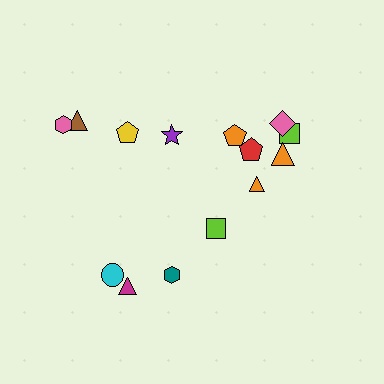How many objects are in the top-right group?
There are 6 objects.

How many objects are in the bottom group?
There are 4 objects.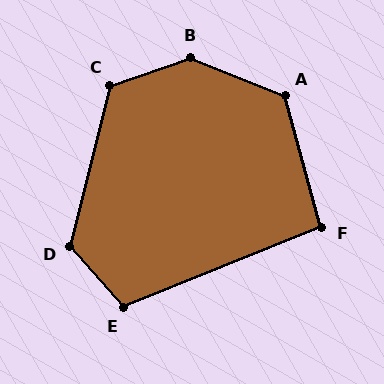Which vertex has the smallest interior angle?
F, at approximately 97 degrees.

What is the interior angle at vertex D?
Approximately 124 degrees (obtuse).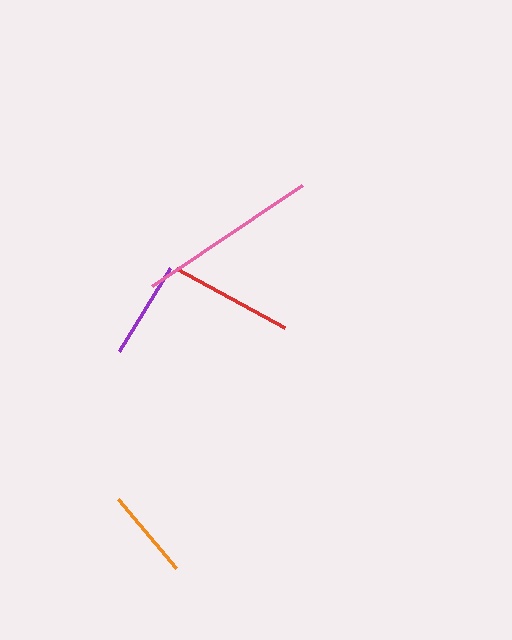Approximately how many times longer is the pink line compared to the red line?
The pink line is approximately 1.5 times the length of the red line.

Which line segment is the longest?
The pink line is the longest at approximately 181 pixels.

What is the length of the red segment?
The red segment is approximately 122 pixels long.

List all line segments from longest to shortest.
From longest to shortest: pink, red, purple, orange.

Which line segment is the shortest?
The orange line is the shortest at approximately 91 pixels.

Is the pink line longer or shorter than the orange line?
The pink line is longer than the orange line.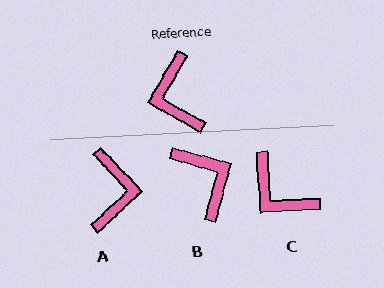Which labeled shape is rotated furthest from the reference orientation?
B, about 166 degrees away.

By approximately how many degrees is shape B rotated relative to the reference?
Approximately 166 degrees clockwise.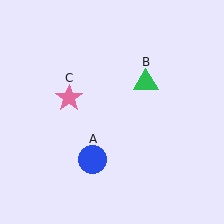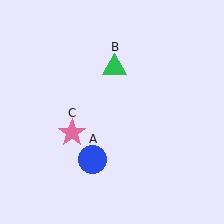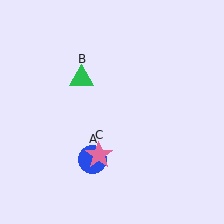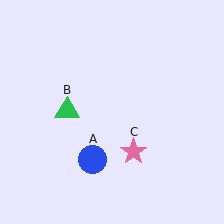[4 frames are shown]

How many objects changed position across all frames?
2 objects changed position: green triangle (object B), pink star (object C).